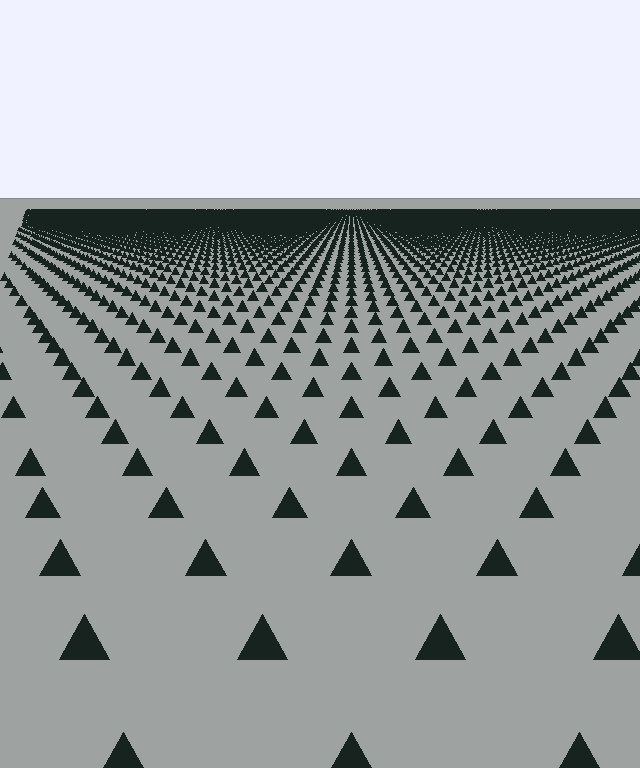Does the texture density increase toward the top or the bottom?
Density increases toward the top.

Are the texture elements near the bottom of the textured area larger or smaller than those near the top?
Larger. Near the bottom, elements are closer to the viewer and appear at a bigger on-screen size.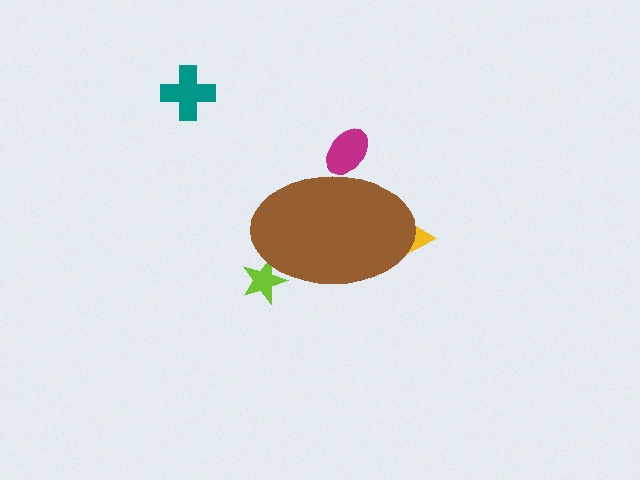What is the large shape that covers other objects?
A brown ellipse.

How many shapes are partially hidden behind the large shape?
3 shapes are partially hidden.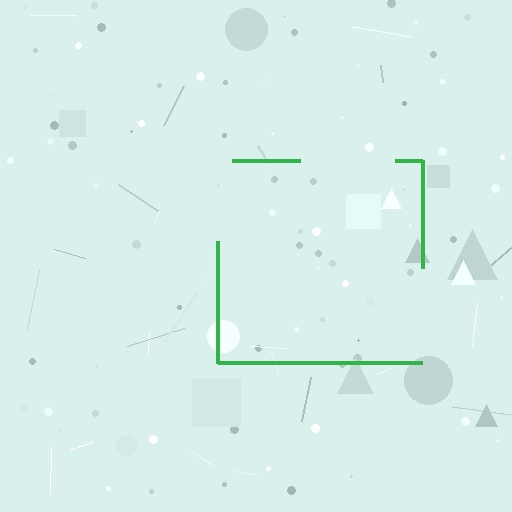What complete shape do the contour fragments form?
The contour fragments form a square.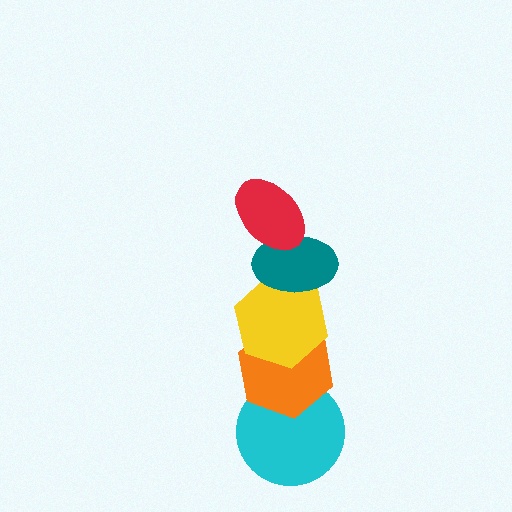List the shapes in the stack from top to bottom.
From top to bottom: the red ellipse, the teal ellipse, the yellow hexagon, the orange hexagon, the cyan circle.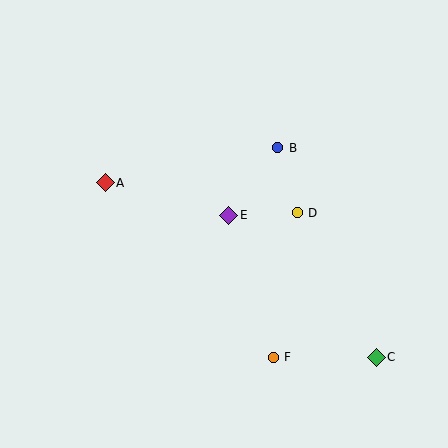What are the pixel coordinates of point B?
Point B is at (278, 148).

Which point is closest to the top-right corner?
Point B is closest to the top-right corner.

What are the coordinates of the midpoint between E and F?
The midpoint between E and F is at (251, 286).